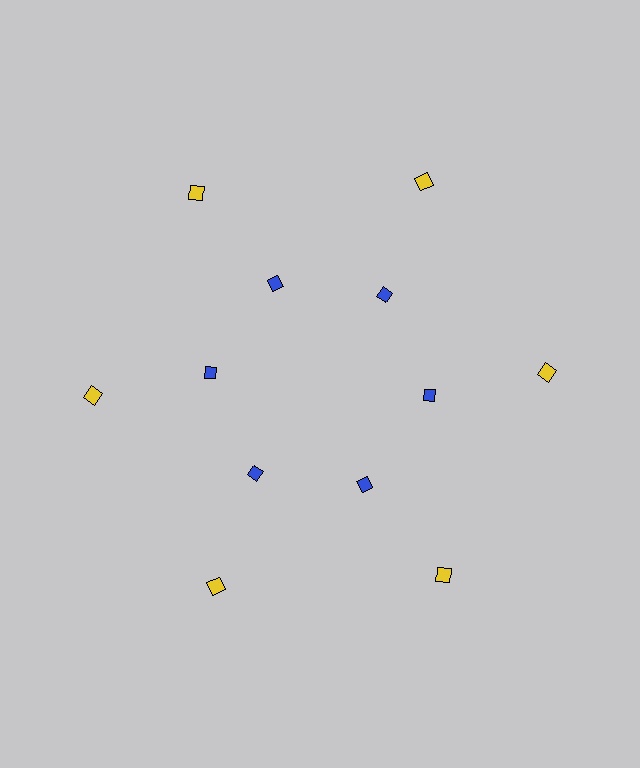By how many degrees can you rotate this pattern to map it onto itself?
The pattern maps onto itself every 60 degrees of rotation.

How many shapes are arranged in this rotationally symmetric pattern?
There are 12 shapes, arranged in 6 groups of 2.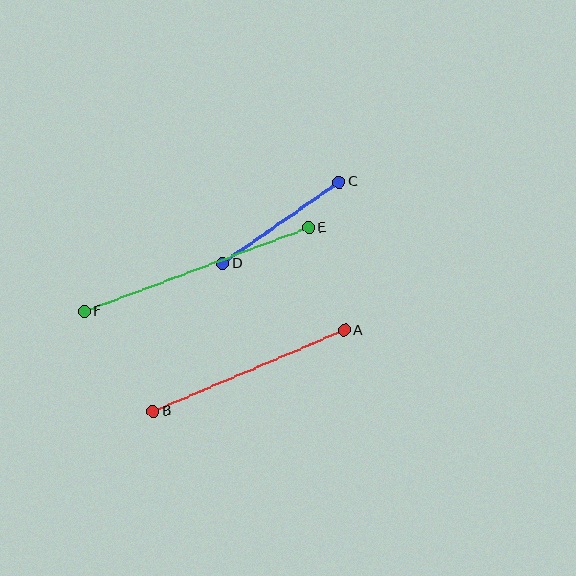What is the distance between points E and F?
The distance is approximately 240 pixels.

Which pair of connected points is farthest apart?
Points E and F are farthest apart.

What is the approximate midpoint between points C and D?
The midpoint is at approximately (281, 223) pixels.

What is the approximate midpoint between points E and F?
The midpoint is at approximately (196, 270) pixels.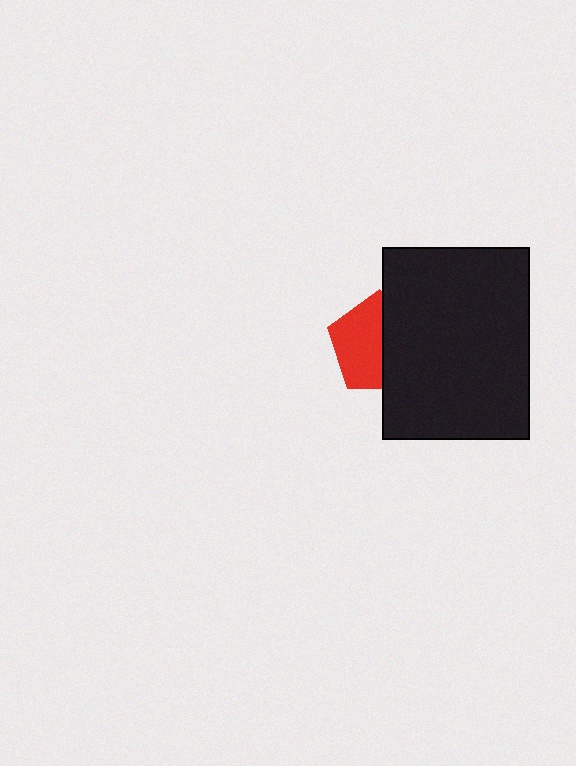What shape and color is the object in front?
The object in front is a black rectangle.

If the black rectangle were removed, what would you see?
You would see the complete red pentagon.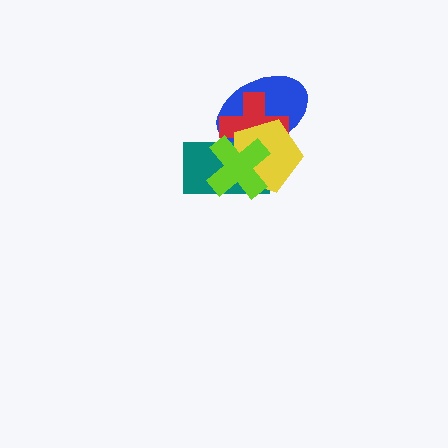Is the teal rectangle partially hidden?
Yes, it is partially covered by another shape.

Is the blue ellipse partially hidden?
Yes, it is partially covered by another shape.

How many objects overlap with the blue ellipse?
4 objects overlap with the blue ellipse.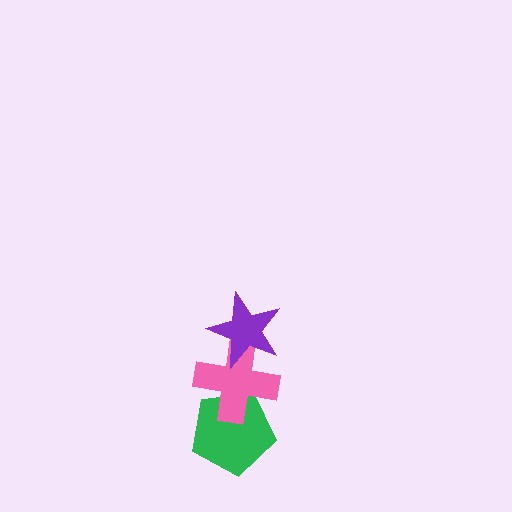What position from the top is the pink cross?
The pink cross is 2nd from the top.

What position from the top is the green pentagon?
The green pentagon is 3rd from the top.